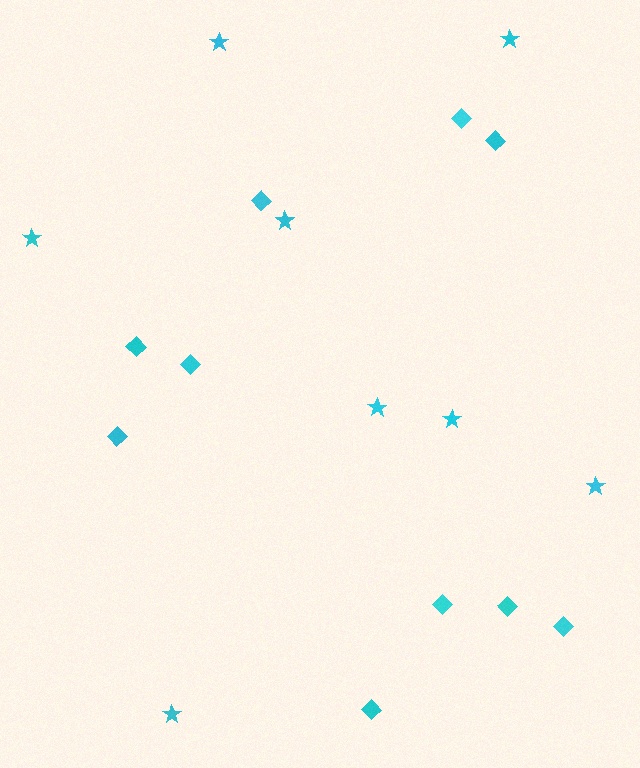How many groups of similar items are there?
There are 2 groups: one group of diamonds (10) and one group of stars (8).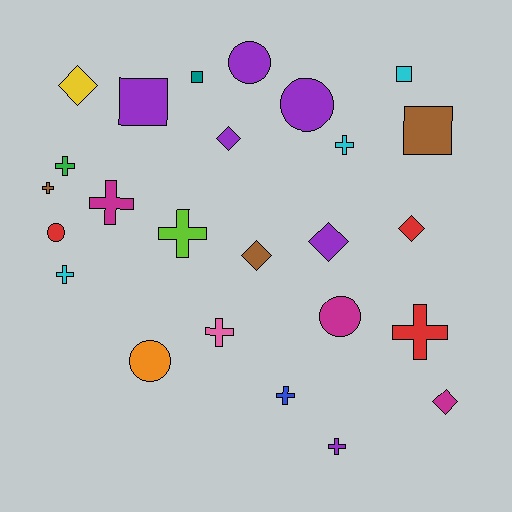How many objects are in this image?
There are 25 objects.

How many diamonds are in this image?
There are 6 diamonds.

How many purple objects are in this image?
There are 6 purple objects.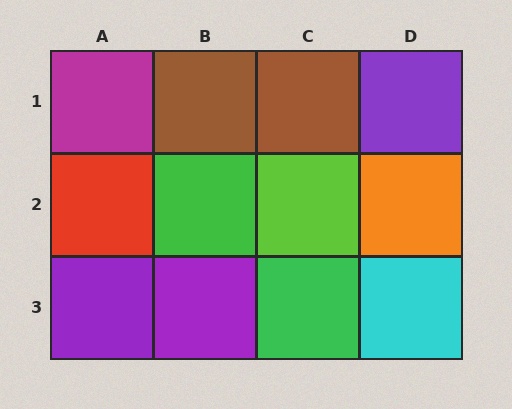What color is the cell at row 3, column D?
Cyan.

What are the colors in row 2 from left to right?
Red, green, lime, orange.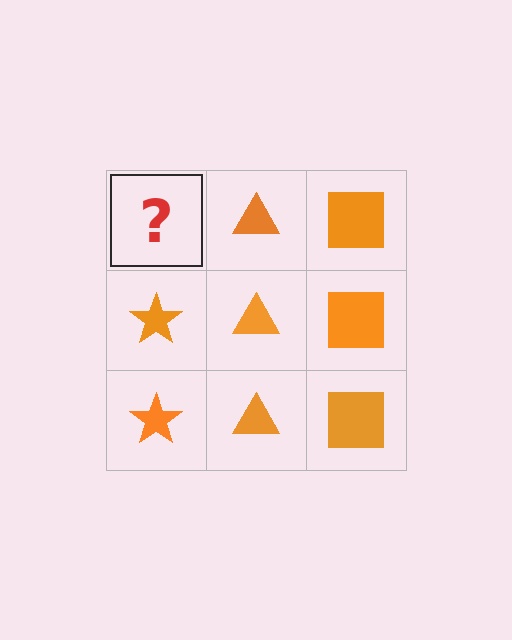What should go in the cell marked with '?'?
The missing cell should contain an orange star.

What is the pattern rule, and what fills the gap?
The rule is that each column has a consistent shape. The gap should be filled with an orange star.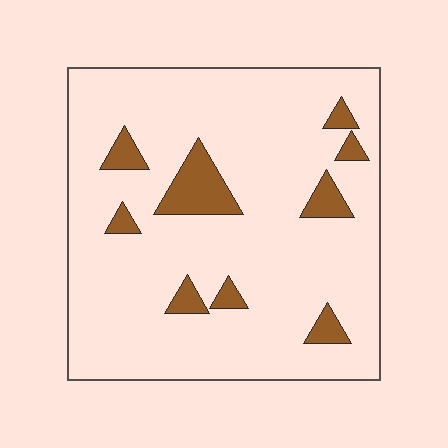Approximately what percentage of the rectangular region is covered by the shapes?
Approximately 10%.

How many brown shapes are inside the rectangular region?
9.